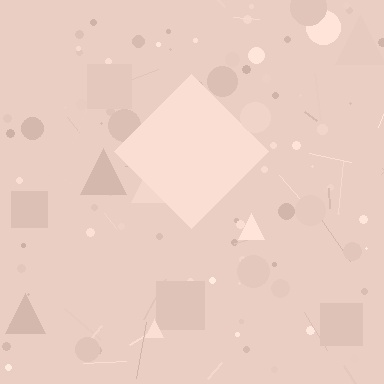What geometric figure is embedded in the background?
A diamond is embedded in the background.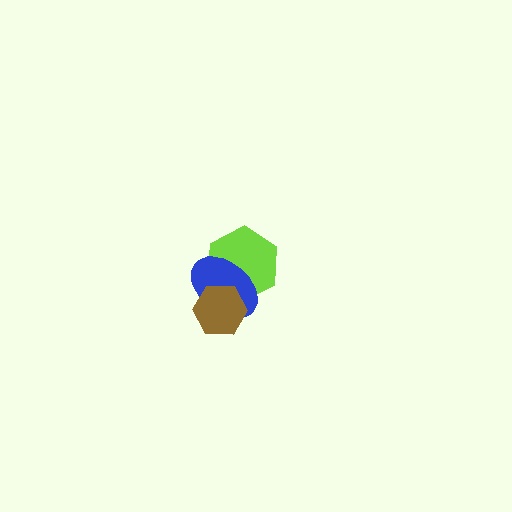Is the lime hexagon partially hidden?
Yes, it is partially covered by another shape.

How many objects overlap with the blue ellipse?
2 objects overlap with the blue ellipse.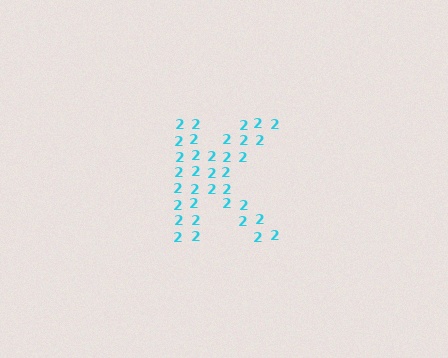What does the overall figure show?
The overall figure shows the letter K.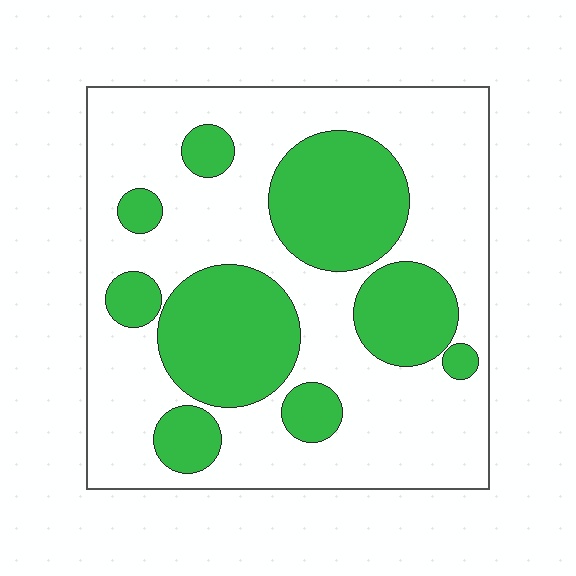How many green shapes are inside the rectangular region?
9.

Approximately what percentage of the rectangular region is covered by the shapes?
Approximately 35%.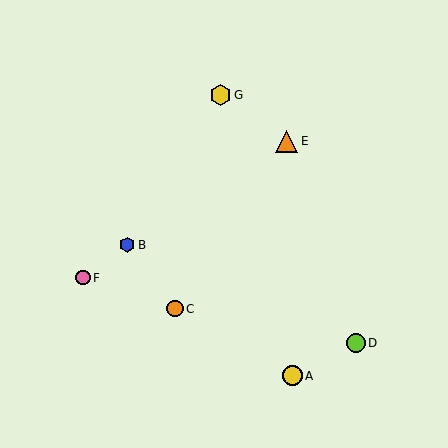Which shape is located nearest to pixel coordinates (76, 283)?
The pink circle (labeled F) at (83, 278) is nearest to that location.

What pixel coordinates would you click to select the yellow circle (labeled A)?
Click at (292, 376) to select the yellow circle A.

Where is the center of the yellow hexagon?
The center of the yellow hexagon is at (221, 95).